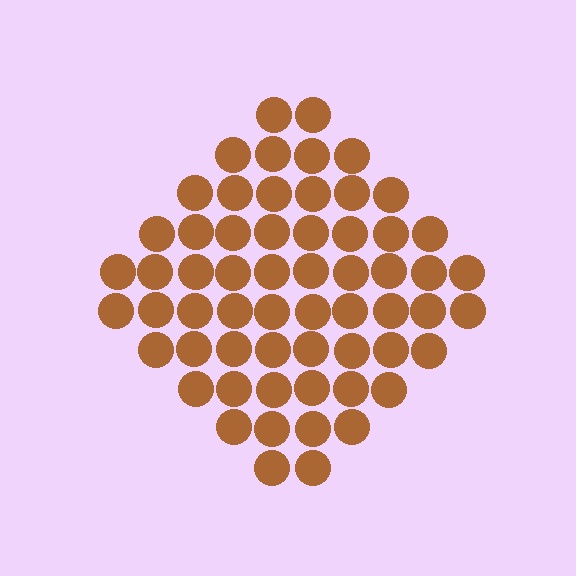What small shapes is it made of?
It is made of small circles.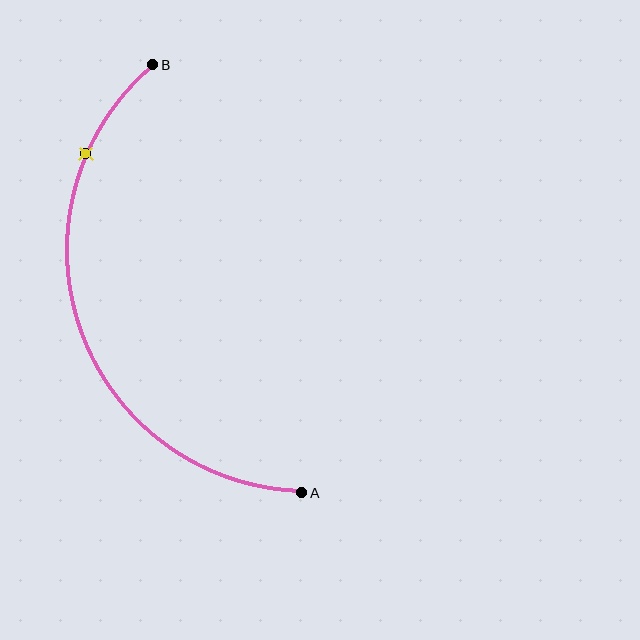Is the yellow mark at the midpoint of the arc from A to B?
No. The yellow mark lies on the arc but is closer to endpoint B. The arc midpoint would be at the point on the curve equidistant along the arc from both A and B.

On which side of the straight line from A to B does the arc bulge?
The arc bulges to the left of the straight line connecting A and B.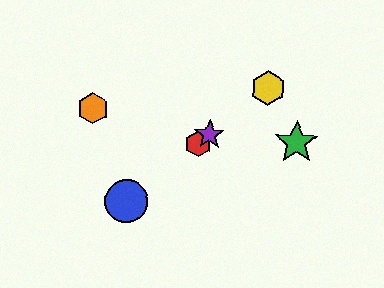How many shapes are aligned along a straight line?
4 shapes (the red hexagon, the blue circle, the yellow hexagon, the purple star) are aligned along a straight line.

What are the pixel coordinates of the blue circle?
The blue circle is at (126, 202).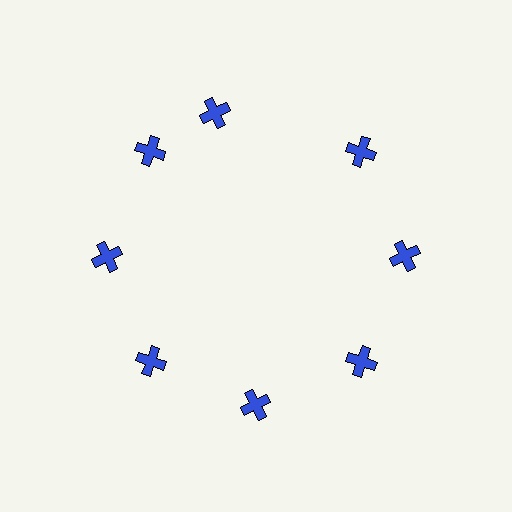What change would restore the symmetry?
The symmetry would be restored by rotating it back into even spacing with its neighbors so that all 8 crosses sit at equal angles and equal distance from the center.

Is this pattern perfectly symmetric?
No. The 8 blue crosses are arranged in a ring, but one element near the 12 o'clock position is rotated out of alignment along the ring, breaking the 8-fold rotational symmetry.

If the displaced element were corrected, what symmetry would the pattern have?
It would have 8-fold rotational symmetry — the pattern would map onto itself every 45 degrees.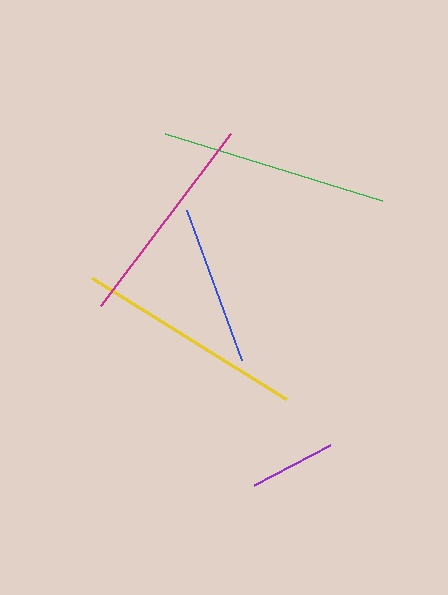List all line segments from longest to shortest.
From longest to shortest: yellow, green, magenta, blue, purple.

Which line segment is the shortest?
The purple line is the shortest at approximately 86 pixels.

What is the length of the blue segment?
The blue segment is approximately 159 pixels long.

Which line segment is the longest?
The yellow line is the longest at approximately 228 pixels.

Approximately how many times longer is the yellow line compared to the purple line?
The yellow line is approximately 2.6 times the length of the purple line.